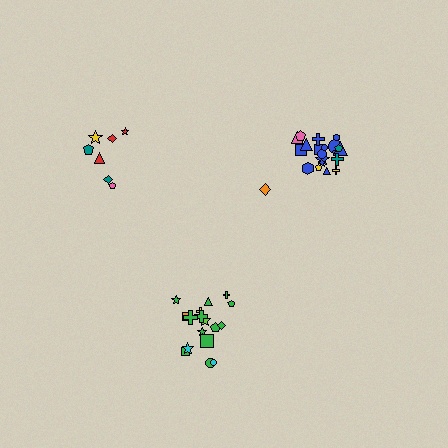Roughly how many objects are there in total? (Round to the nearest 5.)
Roughly 45 objects in total.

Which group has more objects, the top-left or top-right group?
The top-right group.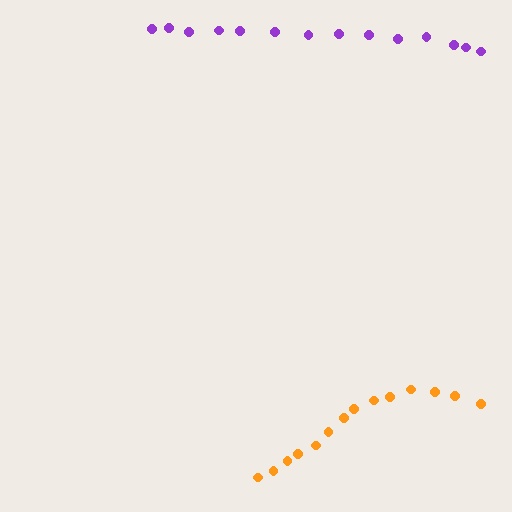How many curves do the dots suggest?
There are 2 distinct paths.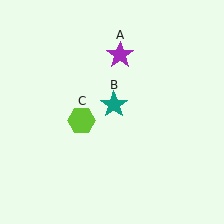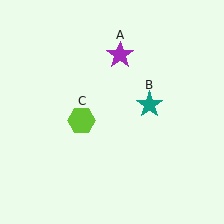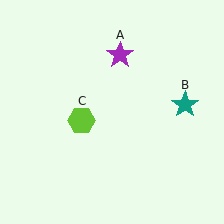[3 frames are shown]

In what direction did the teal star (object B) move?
The teal star (object B) moved right.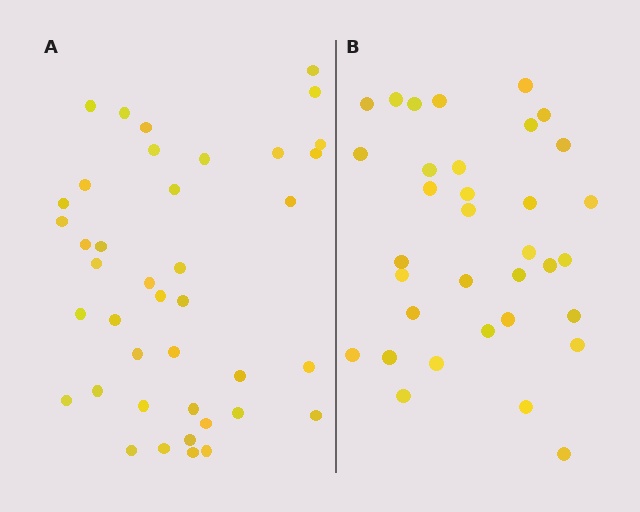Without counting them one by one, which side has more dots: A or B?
Region A (the left region) has more dots.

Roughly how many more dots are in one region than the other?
Region A has about 6 more dots than region B.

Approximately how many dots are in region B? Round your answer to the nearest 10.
About 30 dots. (The exact count is 34, which rounds to 30.)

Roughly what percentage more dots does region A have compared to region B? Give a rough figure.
About 20% more.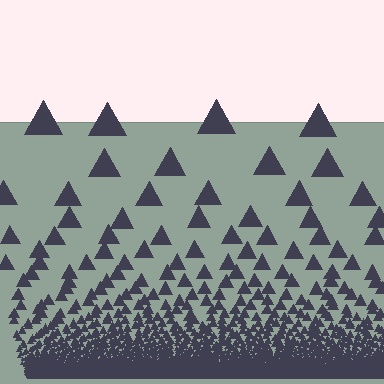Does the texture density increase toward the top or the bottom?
Density increases toward the bottom.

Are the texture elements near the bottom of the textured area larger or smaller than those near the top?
Smaller. The gradient is inverted — elements near the bottom are smaller and denser.